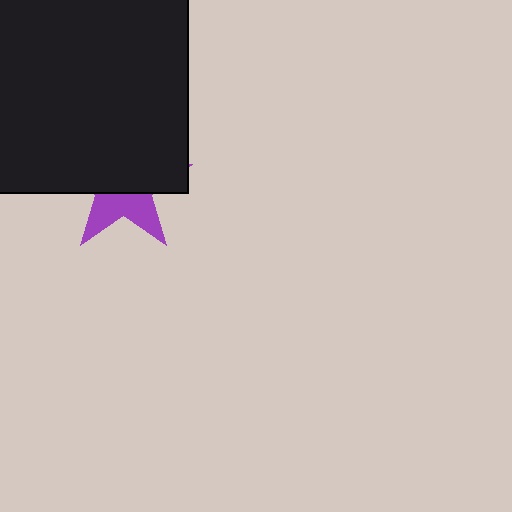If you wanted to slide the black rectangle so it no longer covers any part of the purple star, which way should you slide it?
Slide it up — that is the most direct way to separate the two shapes.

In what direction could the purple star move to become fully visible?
The purple star could move down. That would shift it out from behind the black rectangle entirely.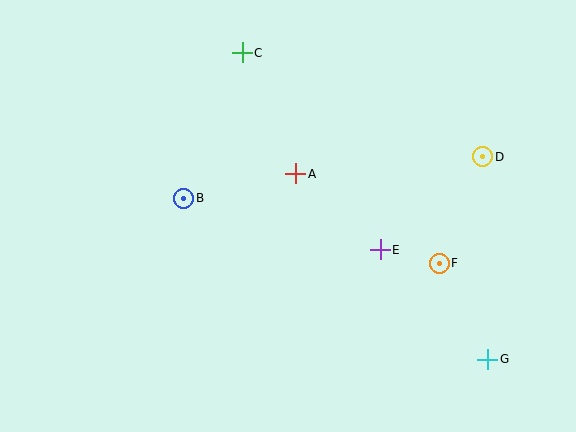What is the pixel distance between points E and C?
The distance between E and C is 240 pixels.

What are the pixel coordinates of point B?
Point B is at (184, 198).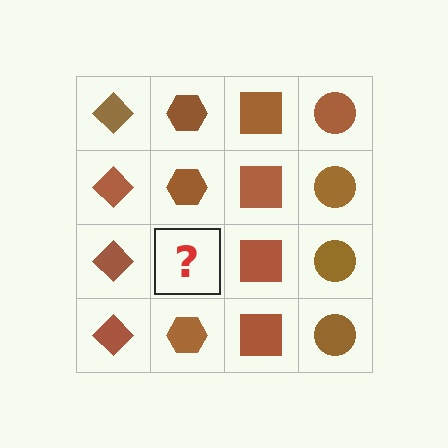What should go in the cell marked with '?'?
The missing cell should contain a brown hexagon.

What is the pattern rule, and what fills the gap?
The rule is that each column has a consistent shape. The gap should be filled with a brown hexagon.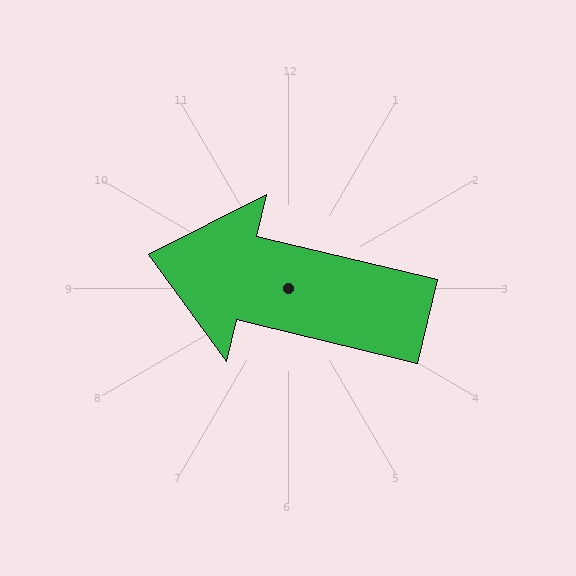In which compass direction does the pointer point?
West.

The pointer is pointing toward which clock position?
Roughly 9 o'clock.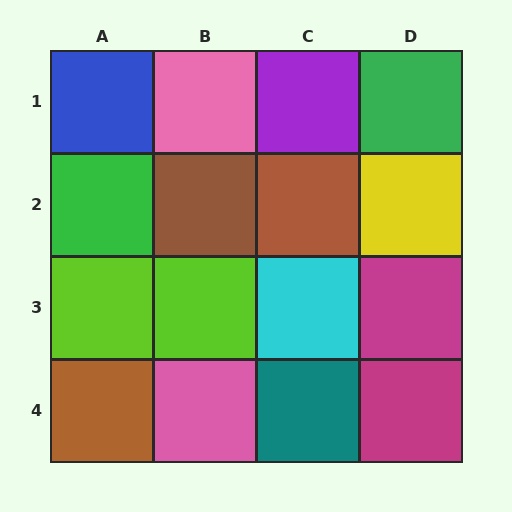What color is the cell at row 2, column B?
Brown.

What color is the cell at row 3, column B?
Lime.